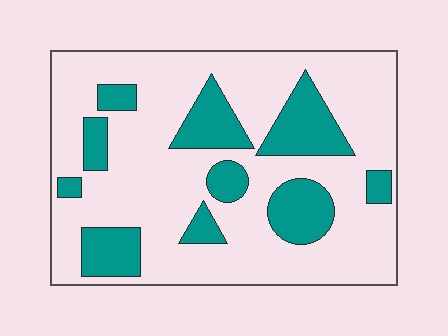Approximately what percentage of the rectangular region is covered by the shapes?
Approximately 25%.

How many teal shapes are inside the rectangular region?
10.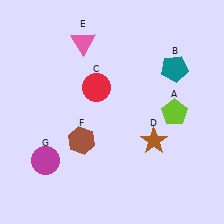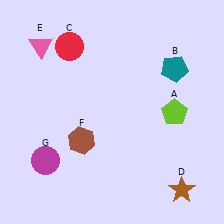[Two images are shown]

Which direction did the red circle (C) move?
The red circle (C) moved up.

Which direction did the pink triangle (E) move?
The pink triangle (E) moved left.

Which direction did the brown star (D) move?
The brown star (D) moved down.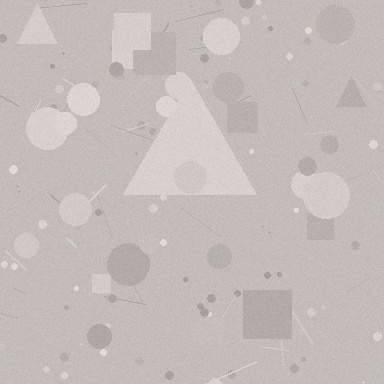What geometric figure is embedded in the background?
A triangle is embedded in the background.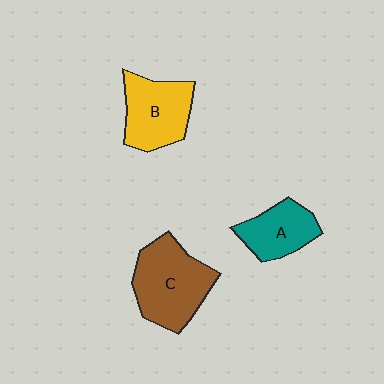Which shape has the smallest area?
Shape A (teal).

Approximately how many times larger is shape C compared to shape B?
Approximately 1.2 times.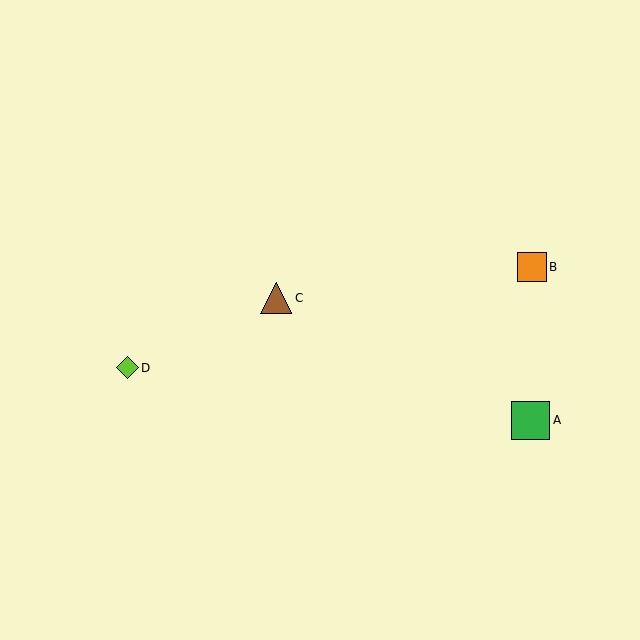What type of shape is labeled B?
Shape B is an orange square.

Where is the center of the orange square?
The center of the orange square is at (532, 267).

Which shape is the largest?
The green square (labeled A) is the largest.